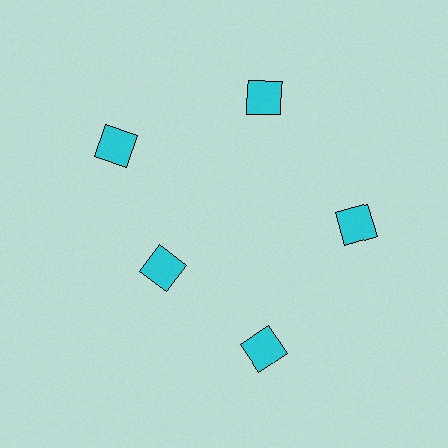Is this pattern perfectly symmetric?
No. The 5 cyan diamonds are arranged in a ring, but one element near the 8 o'clock position is pulled inward toward the center, breaking the 5-fold rotational symmetry.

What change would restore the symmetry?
The symmetry would be restored by moving it outward, back onto the ring so that all 5 diamonds sit at equal angles and equal distance from the center.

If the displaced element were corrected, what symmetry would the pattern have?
It would have 5-fold rotational symmetry — the pattern would map onto itself every 72 degrees.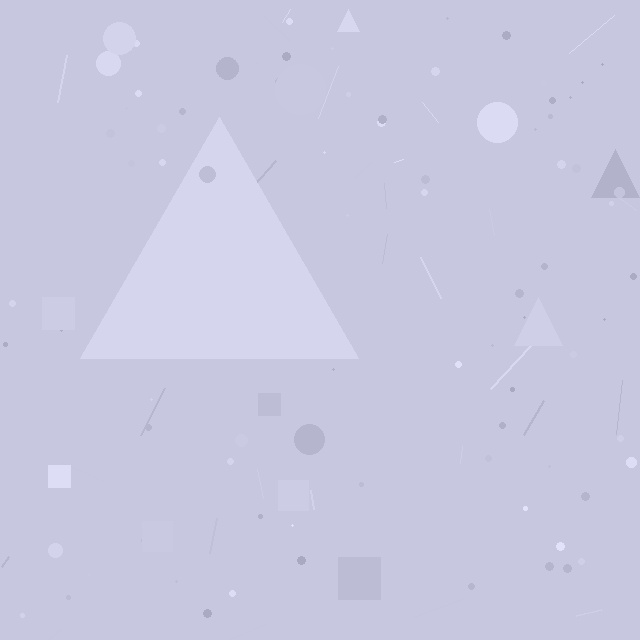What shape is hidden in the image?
A triangle is hidden in the image.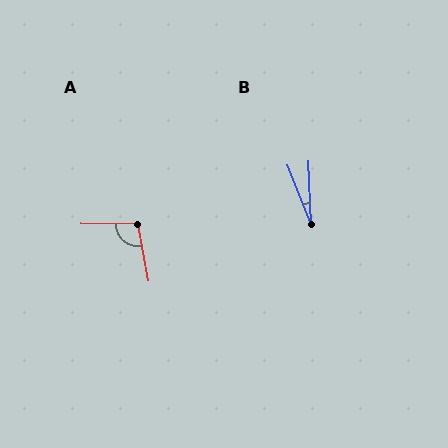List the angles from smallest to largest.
B (20°), A (100°).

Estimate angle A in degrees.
Approximately 100 degrees.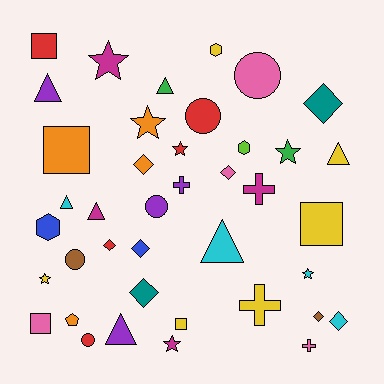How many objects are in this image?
There are 40 objects.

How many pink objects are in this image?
There are 4 pink objects.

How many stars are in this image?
There are 7 stars.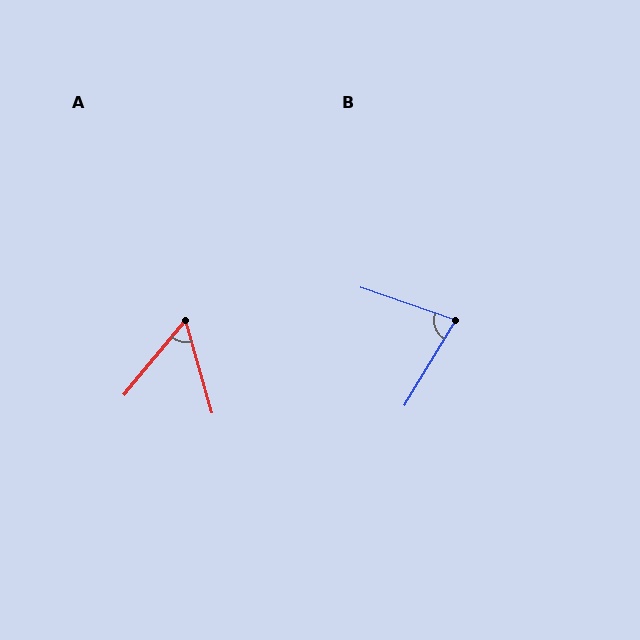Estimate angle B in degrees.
Approximately 78 degrees.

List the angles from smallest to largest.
A (56°), B (78°).